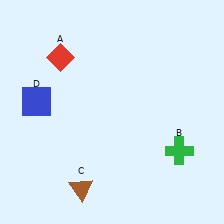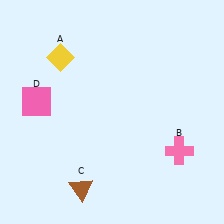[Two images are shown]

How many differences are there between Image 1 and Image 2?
There are 3 differences between the two images.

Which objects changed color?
A changed from red to yellow. B changed from green to pink. D changed from blue to pink.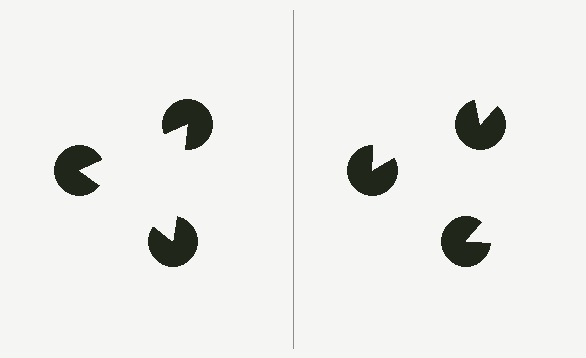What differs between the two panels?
The pac-man discs are positioned identically on both sides; only the wedge orientations differ. On the left they align to a triangle; on the right they are misaligned.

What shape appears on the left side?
An illusory triangle.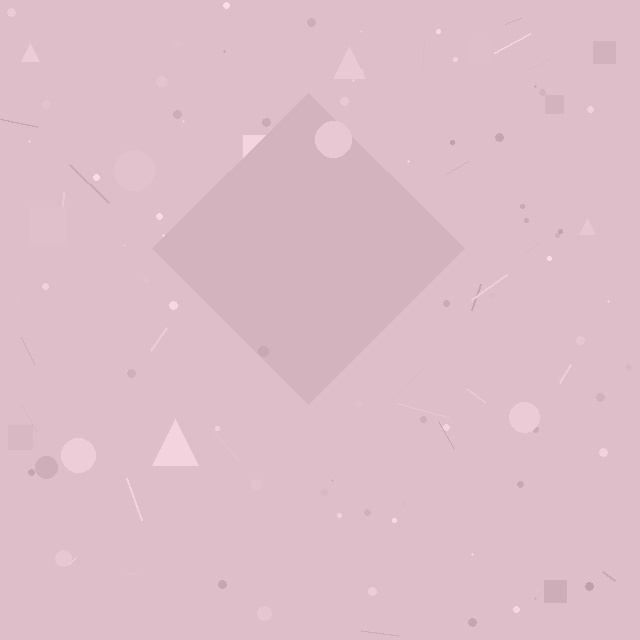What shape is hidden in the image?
A diamond is hidden in the image.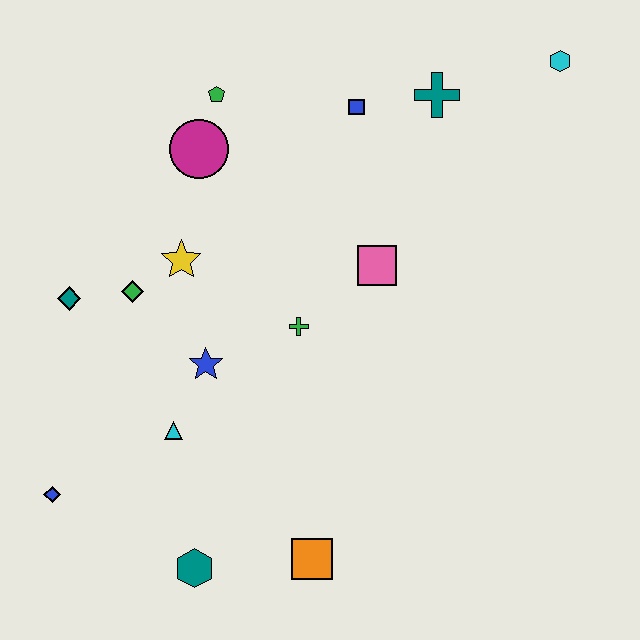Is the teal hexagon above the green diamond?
No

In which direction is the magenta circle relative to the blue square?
The magenta circle is to the left of the blue square.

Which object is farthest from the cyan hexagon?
The blue diamond is farthest from the cyan hexagon.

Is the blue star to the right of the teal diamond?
Yes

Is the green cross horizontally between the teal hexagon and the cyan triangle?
No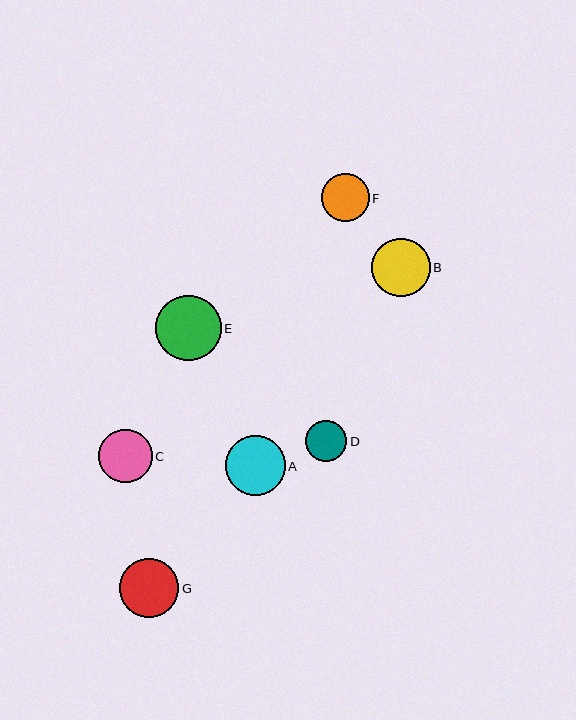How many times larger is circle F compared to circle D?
Circle F is approximately 1.2 times the size of circle D.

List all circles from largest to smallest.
From largest to smallest: E, A, G, B, C, F, D.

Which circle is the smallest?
Circle D is the smallest with a size of approximately 42 pixels.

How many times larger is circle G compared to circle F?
Circle G is approximately 1.2 times the size of circle F.